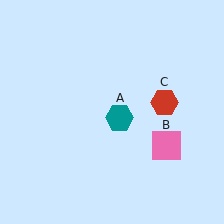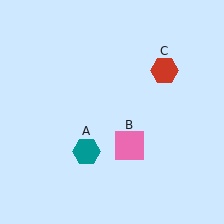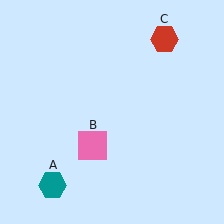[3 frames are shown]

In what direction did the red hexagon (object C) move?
The red hexagon (object C) moved up.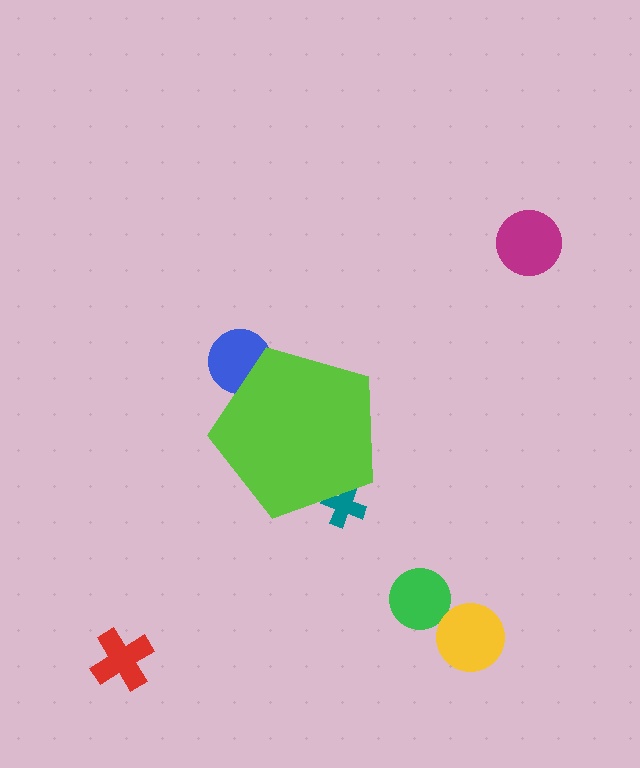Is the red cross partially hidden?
No, the red cross is fully visible.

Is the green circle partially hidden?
No, the green circle is fully visible.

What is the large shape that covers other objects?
A lime pentagon.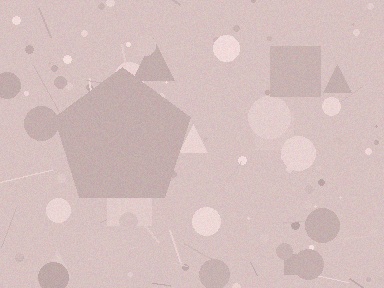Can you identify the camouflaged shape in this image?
The camouflaged shape is a pentagon.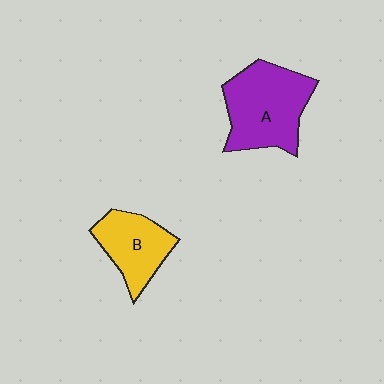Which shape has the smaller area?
Shape B (yellow).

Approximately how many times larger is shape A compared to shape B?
Approximately 1.5 times.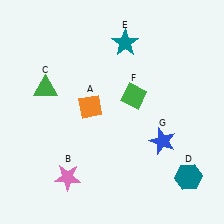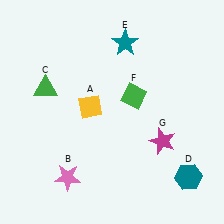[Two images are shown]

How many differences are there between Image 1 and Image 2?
There are 2 differences between the two images.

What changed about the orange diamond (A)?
In Image 1, A is orange. In Image 2, it changed to yellow.